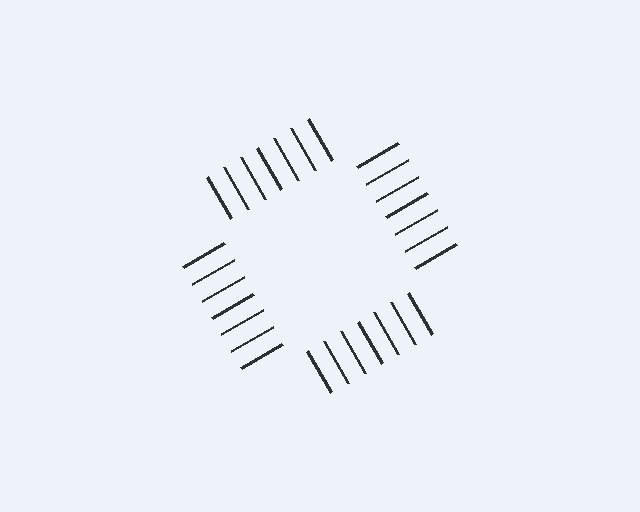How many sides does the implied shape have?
4 sides — the line-ends trace a square.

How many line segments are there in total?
28 — 7 along each of the 4 edges.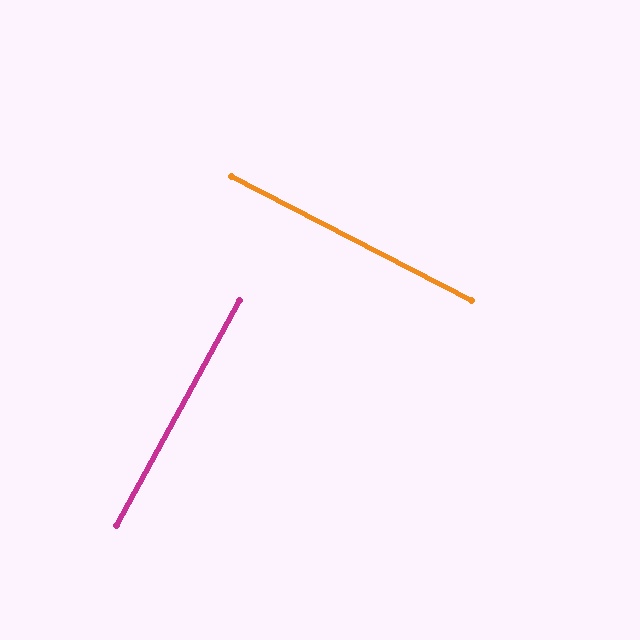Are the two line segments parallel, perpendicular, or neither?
Perpendicular — they meet at approximately 89°.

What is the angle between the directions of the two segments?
Approximately 89 degrees.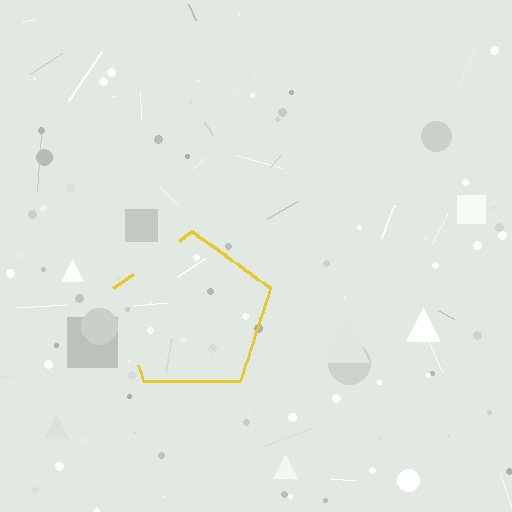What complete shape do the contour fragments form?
The contour fragments form a pentagon.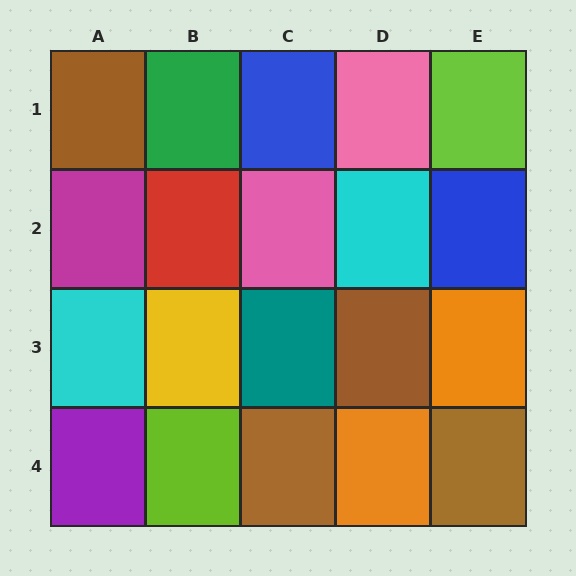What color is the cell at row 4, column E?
Brown.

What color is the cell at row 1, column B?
Green.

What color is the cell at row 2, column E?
Blue.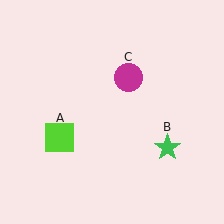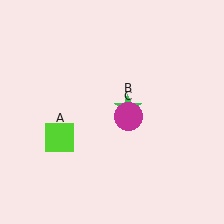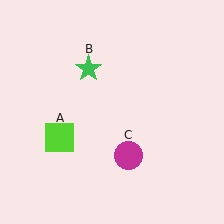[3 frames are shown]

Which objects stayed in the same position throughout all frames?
Lime square (object A) remained stationary.